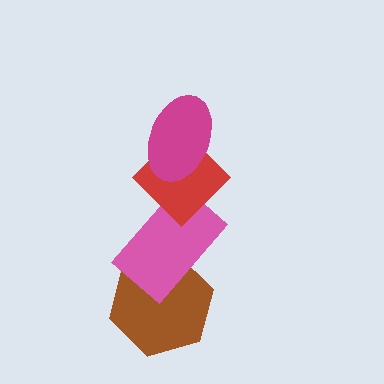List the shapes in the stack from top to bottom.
From top to bottom: the magenta ellipse, the red diamond, the pink rectangle, the brown hexagon.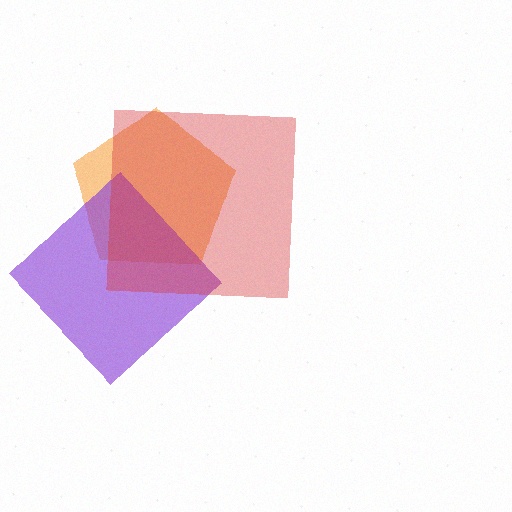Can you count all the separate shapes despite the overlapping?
Yes, there are 3 separate shapes.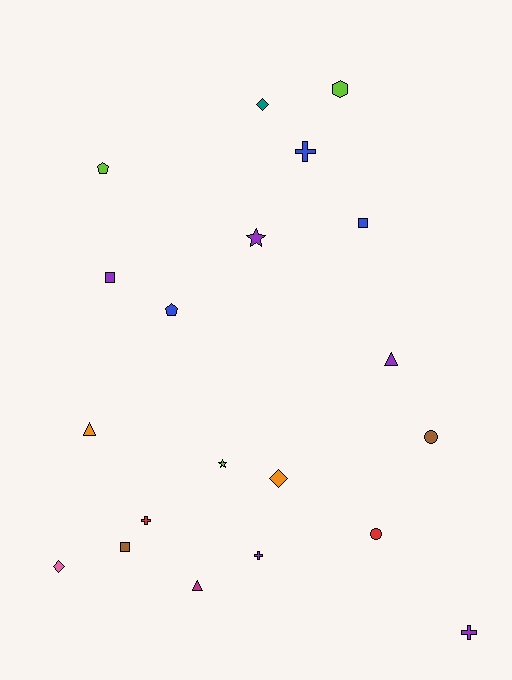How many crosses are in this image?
There are 4 crosses.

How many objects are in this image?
There are 20 objects.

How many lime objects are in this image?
There are 3 lime objects.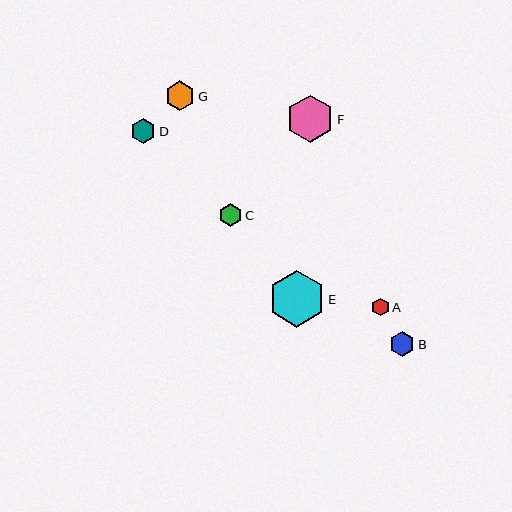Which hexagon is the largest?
Hexagon E is the largest with a size of approximately 56 pixels.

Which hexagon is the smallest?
Hexagon A is the smallest with a size of approximately 17 pixels.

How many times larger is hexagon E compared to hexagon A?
Hexagon E is approximately 3.2 times the size of hexagon A.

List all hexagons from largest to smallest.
From largest to smallest: E, F, G, B, D, C, A.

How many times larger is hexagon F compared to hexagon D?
Hexagon F is approximately 1.9 times the size of hexagon D.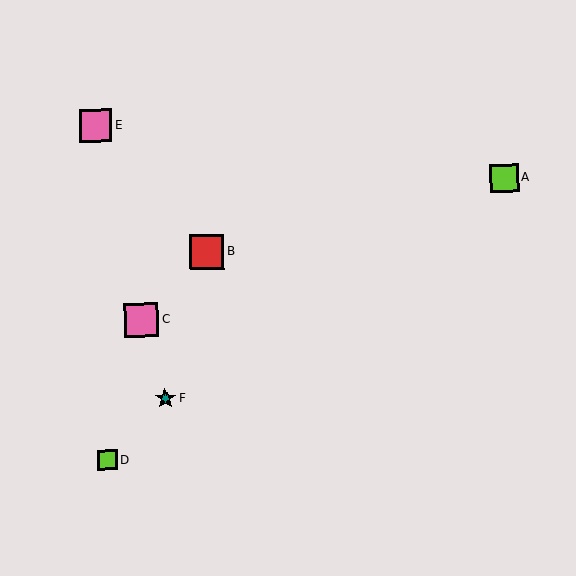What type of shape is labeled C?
Shape C is a pink square.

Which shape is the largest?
The red square (labeled B) is the largest.